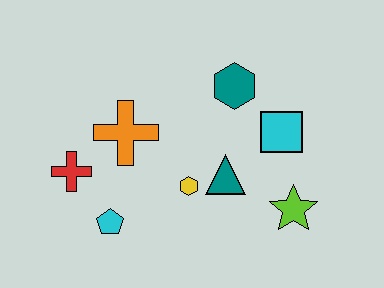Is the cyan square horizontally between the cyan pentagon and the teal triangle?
No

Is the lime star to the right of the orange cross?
Yes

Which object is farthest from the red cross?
The lime star is farthest from the red cross.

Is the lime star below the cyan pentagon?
No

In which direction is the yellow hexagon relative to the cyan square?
The yellow hexagon is to the left of the cyan square.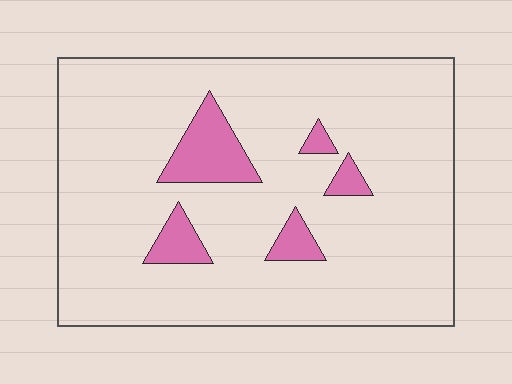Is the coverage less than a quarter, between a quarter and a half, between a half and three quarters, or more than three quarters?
Less than a quarter.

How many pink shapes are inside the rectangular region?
5.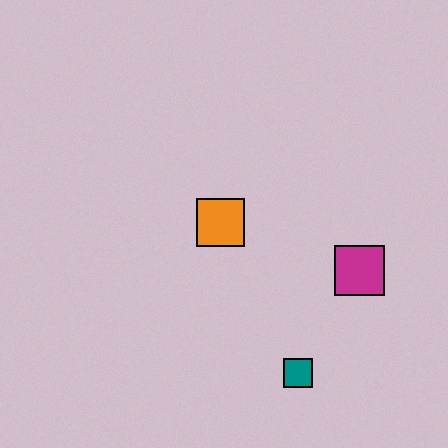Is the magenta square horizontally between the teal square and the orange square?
No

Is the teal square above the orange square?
No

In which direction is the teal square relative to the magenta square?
The teal square is below the magenta square.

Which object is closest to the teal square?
The magenta square is closest to the teal square.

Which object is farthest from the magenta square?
The orange square is farthest from the magenta square.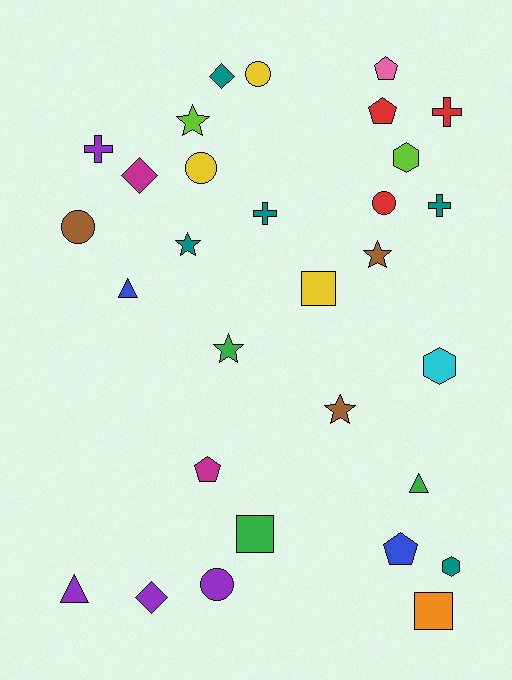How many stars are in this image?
There are 5 stars.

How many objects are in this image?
There are 30 objects.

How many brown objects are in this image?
There are 3 brown objects.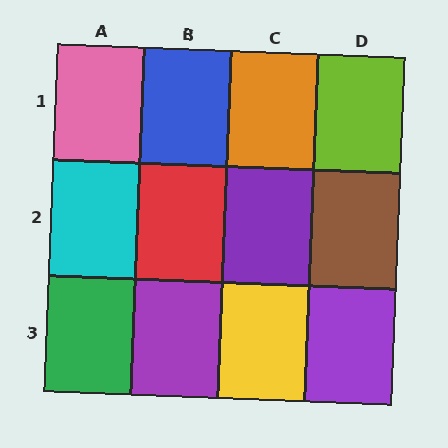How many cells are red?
1 cell is red.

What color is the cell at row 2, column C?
Purple.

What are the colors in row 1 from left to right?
Pink, blue, orange, lime.